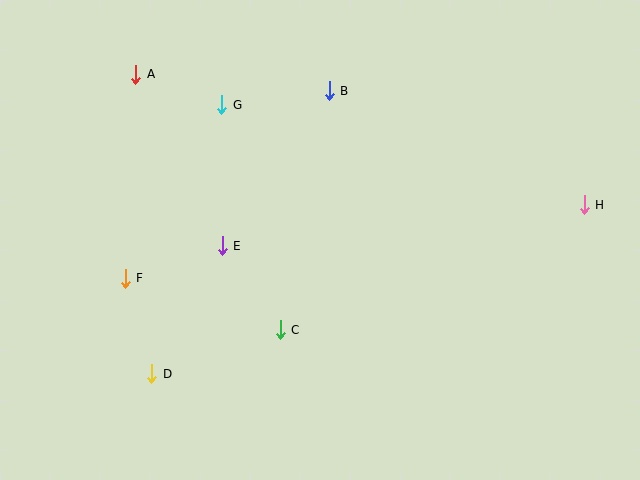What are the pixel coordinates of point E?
Point E is at (222, 246).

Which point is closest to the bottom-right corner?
Point H is closest to the bottom-right corner.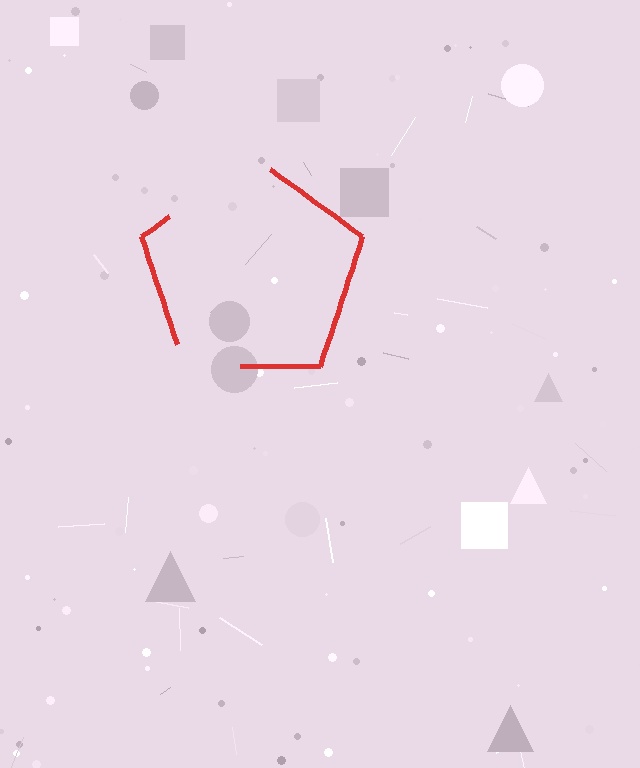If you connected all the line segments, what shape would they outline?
They would outline a pentagon.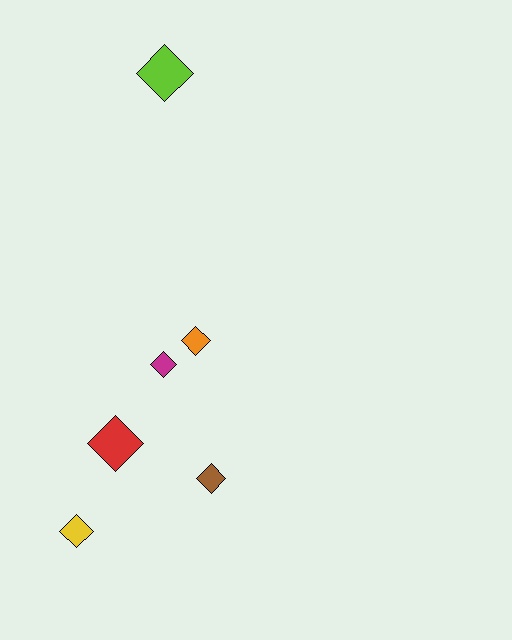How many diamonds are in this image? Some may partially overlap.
There are 6 diamonds.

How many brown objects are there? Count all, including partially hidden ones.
There is 1 brown object.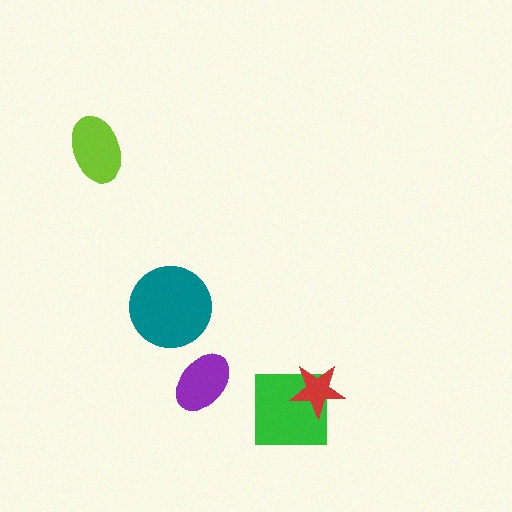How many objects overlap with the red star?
1 object overlaps with the red star.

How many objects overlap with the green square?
1 object overlaps with the green square.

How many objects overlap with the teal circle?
0 objects overlap with the teal circle.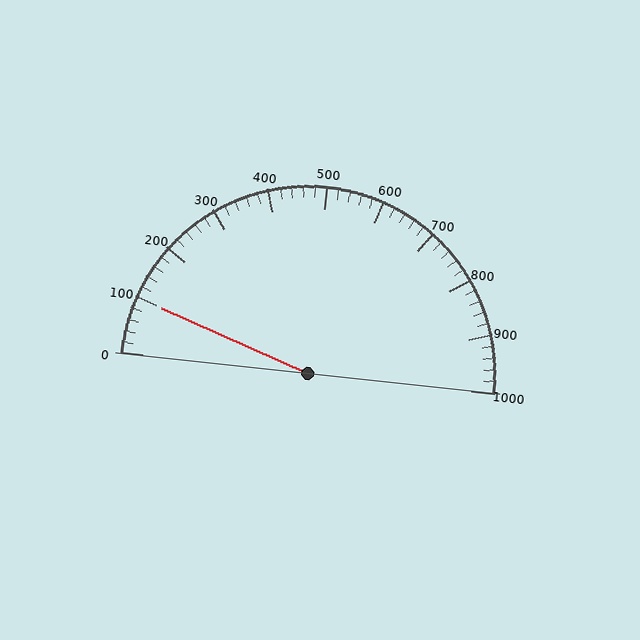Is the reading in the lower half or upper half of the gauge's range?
The reading is in the lower half of the range (0 to 1000).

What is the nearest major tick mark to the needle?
The nearest major tick mark is 100.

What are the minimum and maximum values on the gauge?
The gauge ranges from 0 to 1000.